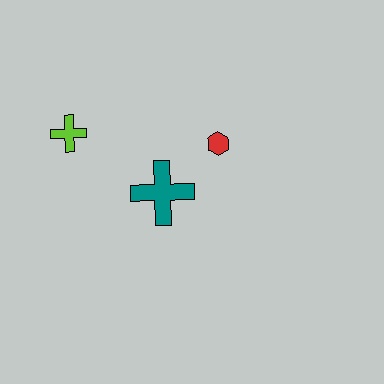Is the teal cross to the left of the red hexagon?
Yes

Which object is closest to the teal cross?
The red hexagon is closest to the teal cross.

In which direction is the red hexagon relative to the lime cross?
The red hexagon is to the right of the lime cross.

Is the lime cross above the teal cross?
Yes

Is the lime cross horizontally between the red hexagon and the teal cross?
No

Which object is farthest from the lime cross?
The red hexagon is farthest from the lime cross.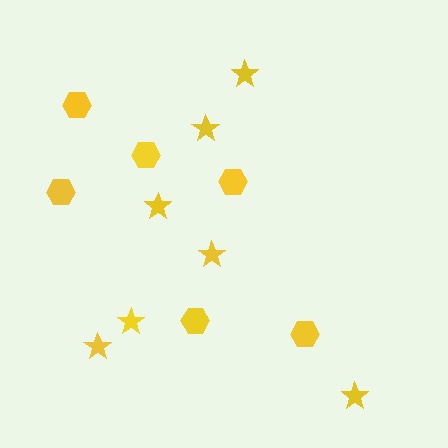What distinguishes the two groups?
There are 2 groups: one group of stars (7) and one group of hexagons (6).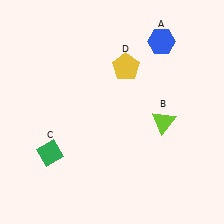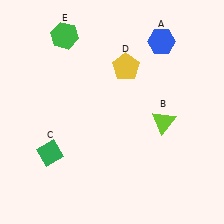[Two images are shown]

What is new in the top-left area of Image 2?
A green hexagon (E) was added in the top-left area of Image 2.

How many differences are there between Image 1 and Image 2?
There is 1 difference between the two images.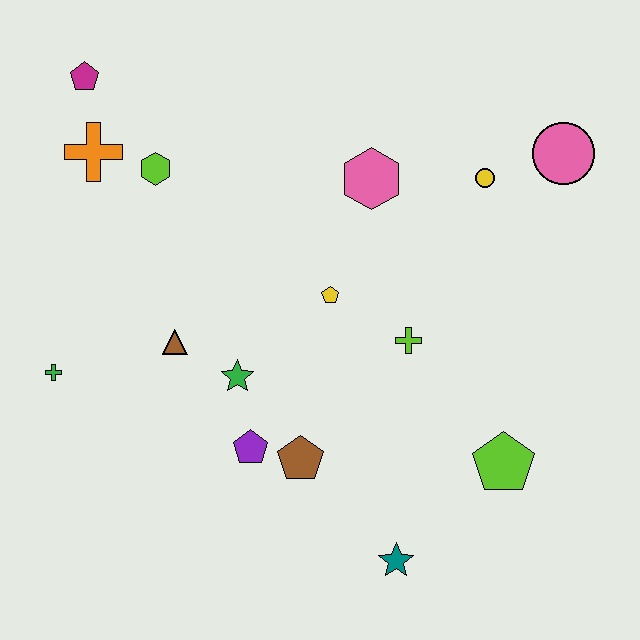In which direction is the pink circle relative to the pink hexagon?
The pink circle is to the right of the pink hexagon.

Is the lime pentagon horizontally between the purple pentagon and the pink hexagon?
No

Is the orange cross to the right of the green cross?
Yes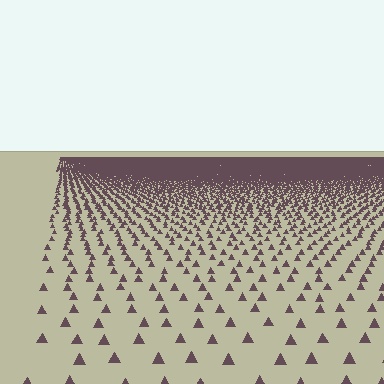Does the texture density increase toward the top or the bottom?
Density increases toward the top.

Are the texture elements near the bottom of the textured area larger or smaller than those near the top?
Larger. Near the bottom, elements are closer to the viewer and appear at a bigger on-screen size.